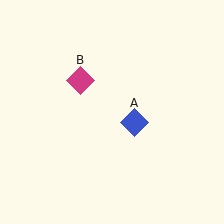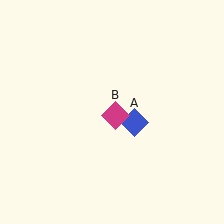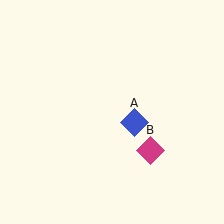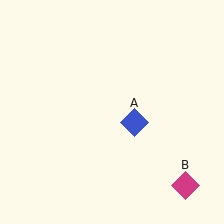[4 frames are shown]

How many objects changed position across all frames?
1 object changed position: magenta diamond (object B).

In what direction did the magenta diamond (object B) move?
The magenta diamond (object B) moved down and to the right.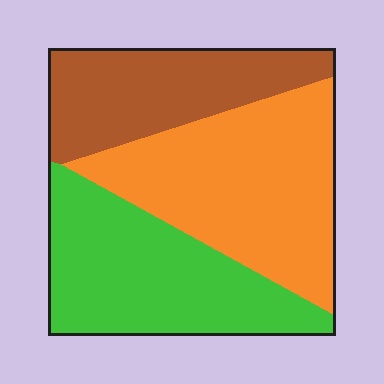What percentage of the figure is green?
Green covers around 35% of the figure.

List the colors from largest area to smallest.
From largest to smallest: orange, green, brown.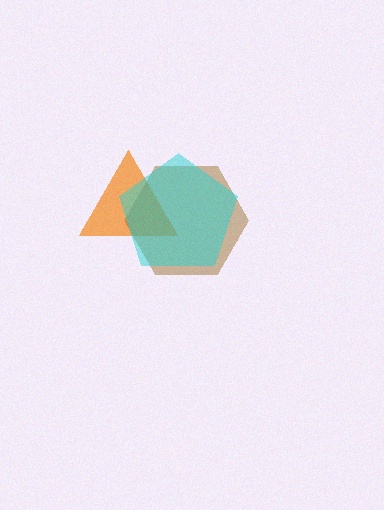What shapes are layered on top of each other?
The layered shapes are: an orange triangle, a brown hexagon, a cyan pentagon.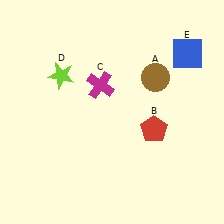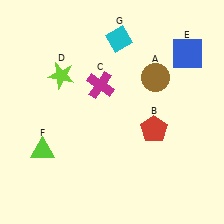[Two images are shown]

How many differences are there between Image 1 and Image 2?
There are 2 differences between the two images.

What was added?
A lime triangle (F), a cyan diamond (G) were added in Image 2.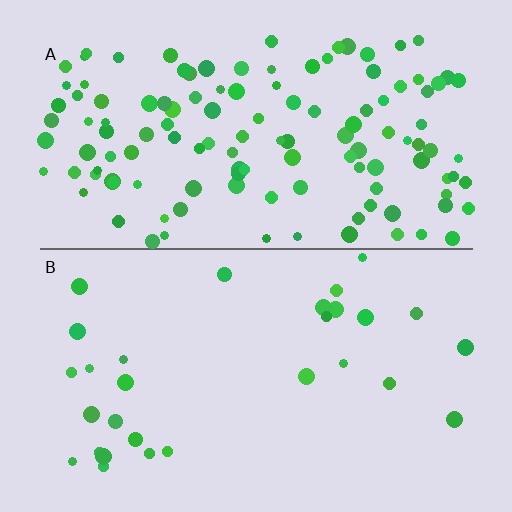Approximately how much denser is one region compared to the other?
Approximately 4.2× — region A over region B.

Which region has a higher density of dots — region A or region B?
A (the top).